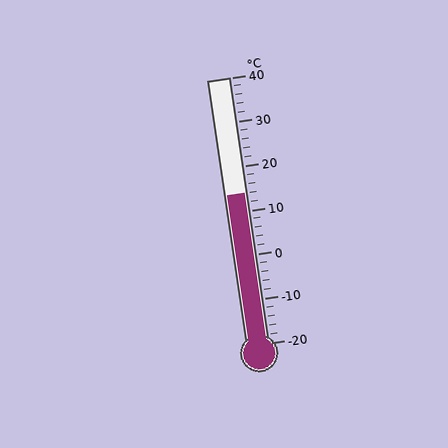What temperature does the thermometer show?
The thermometer shows approximately 14°C.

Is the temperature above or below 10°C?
The temperature is above 10°C.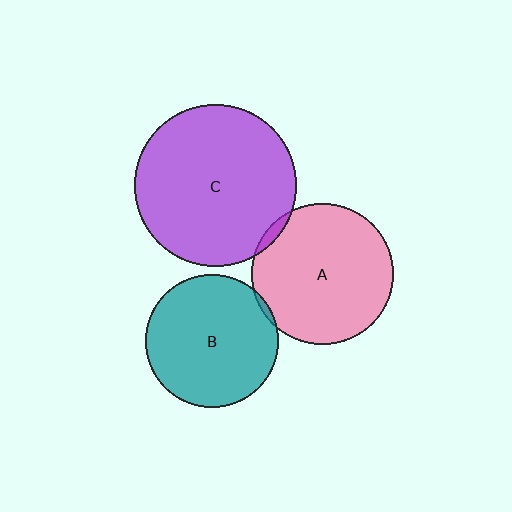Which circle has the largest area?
Circle C (purple).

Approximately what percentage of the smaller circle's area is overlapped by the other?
Approximately 5%.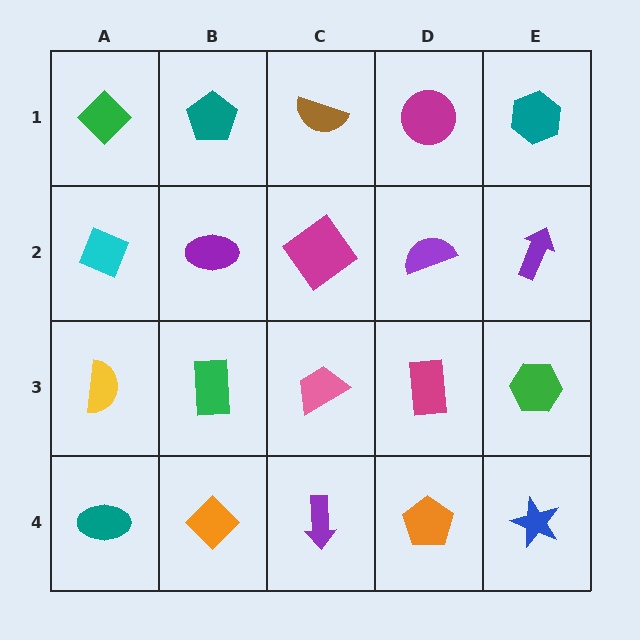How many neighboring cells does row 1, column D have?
3.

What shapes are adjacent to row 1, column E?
A purple arrow (row 2, column E), a magenta circle (row 1, column D).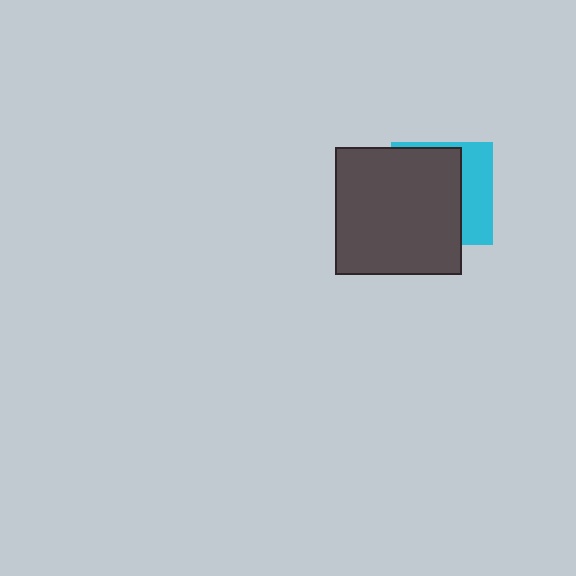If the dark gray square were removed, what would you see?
You would see the complete cyan square.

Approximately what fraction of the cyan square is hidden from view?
Roughly 65% of the cyan square is hidden behind the dark gray square.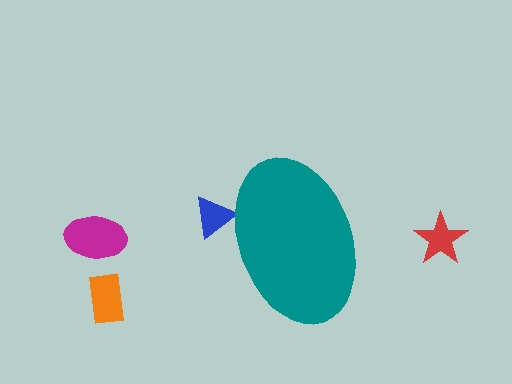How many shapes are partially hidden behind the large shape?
1 shape is partially hidden.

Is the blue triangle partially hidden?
Yes, the blue triangle is partially hidden behind the teal ellipse.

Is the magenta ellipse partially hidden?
No, the magenta ellipse is fully visible.